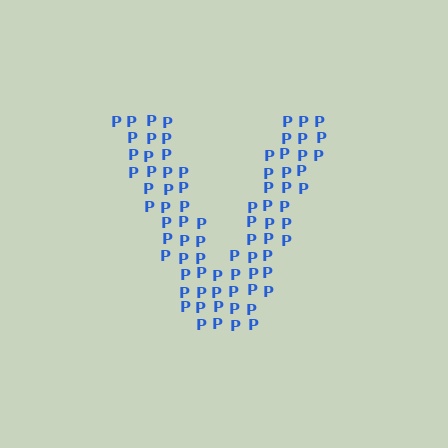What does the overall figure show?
The overall figure shows the letter V.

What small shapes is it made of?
It is made of small letter P's.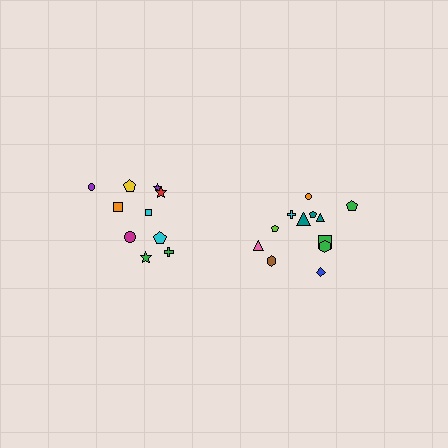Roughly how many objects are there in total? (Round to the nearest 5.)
Roughly 20 objects in total.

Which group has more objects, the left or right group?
The right group.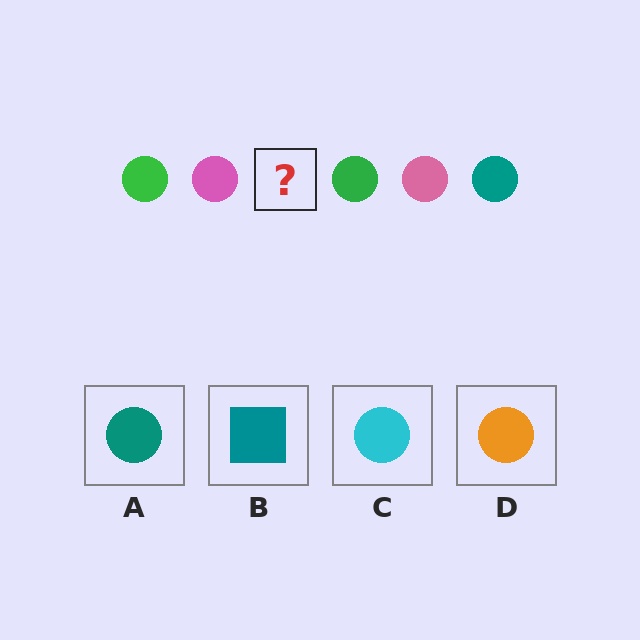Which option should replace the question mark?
Option A.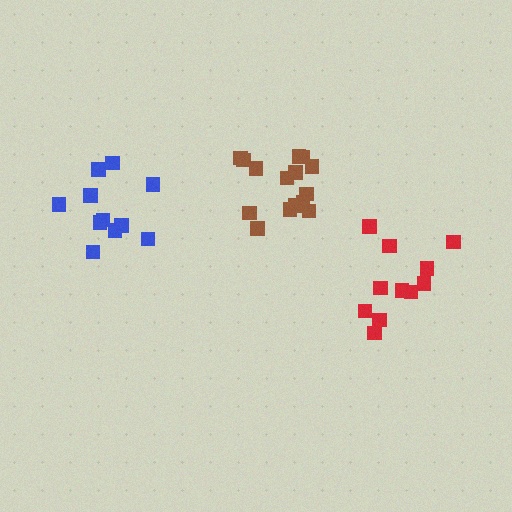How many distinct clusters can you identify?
There are 3 distinct clusters.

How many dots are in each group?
Group 1: 15 dots, Group 2: 11 dots, Group 3: 11 dots (37 total).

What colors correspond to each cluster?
The clusters are colored: brown, blue, red.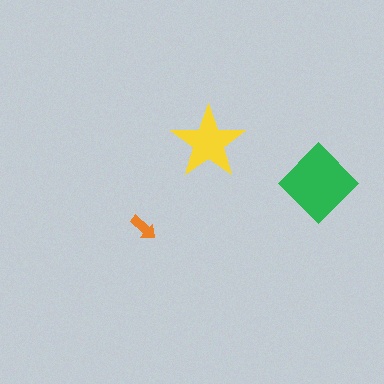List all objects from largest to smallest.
The green diamond, the yellow star, the orange arrow.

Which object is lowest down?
The orange arrow is bottommost.